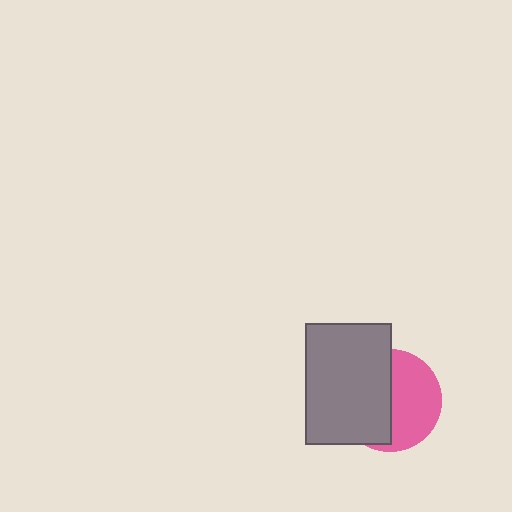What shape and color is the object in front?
The object in front is a gray rectangle.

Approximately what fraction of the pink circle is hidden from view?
Roughly 50% of the pink circle is hidden behind the gray rectangle.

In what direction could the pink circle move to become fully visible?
The pink circle could move right. That would shift it out from behind the gray rectangle entirely.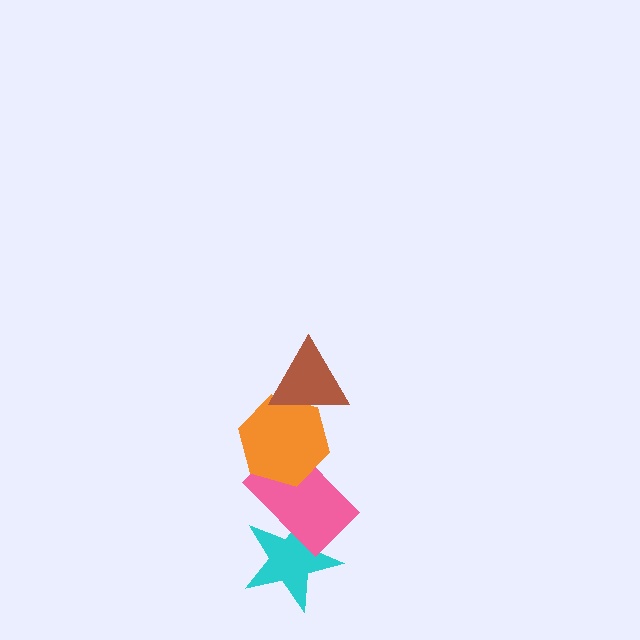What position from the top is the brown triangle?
The brown triangle is 1st from the top.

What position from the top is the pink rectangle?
The pink rectangle is 3rd from the top.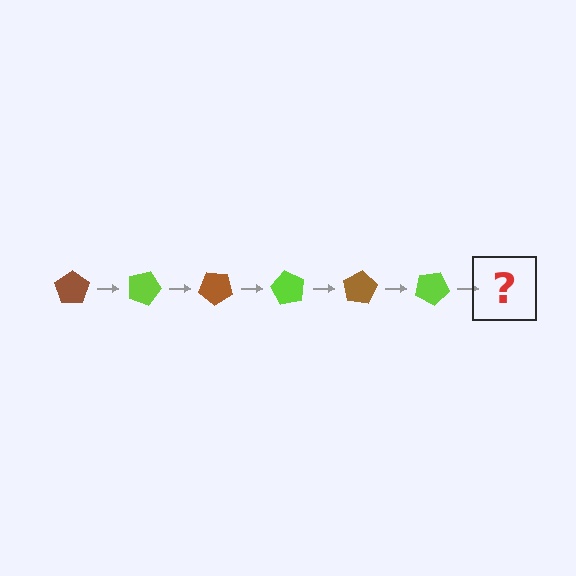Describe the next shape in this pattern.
It should be a brown pentagon, rotated 120 degrees from the start.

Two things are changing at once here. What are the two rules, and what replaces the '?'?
The two rules are that it rotates 20 degrees each step and the color cycles through brown and lime. The '?' should be a brown pentagon, rotated 120 degrees from the start.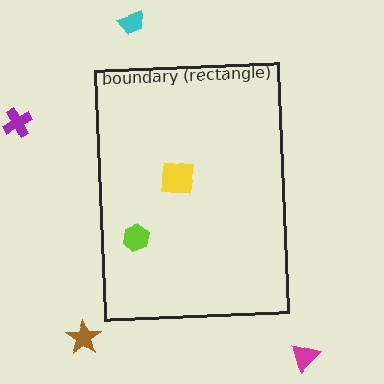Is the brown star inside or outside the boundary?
Outside.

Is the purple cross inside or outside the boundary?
Outside.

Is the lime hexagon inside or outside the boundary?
Inside.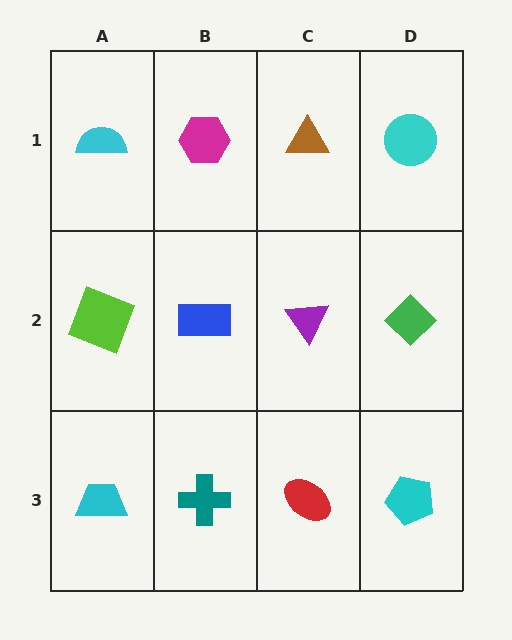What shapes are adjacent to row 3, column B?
A blue rectangle (row 2, column B), a cyan trapezoid (row 3, column A), a red ellipse (row 3, column C).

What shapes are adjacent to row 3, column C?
A purple triangle (row 2, column C), a teal cross (row 3, column B), a cyan pentagon (row 3, column D).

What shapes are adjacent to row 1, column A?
A lime square (row 2, column A), a magenta hexagon (row 1, column B).